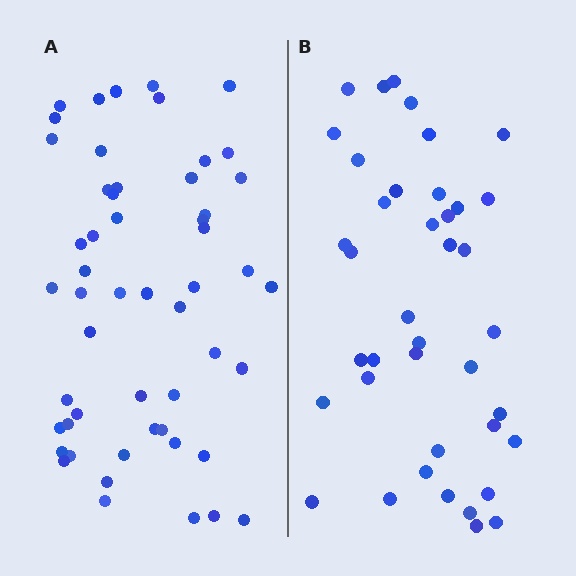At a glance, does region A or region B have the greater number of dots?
Region A (the left region) has more dots.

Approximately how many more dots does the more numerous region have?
Region A has approximately 15 more dots than region B.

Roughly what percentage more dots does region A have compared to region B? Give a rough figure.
About 30% more.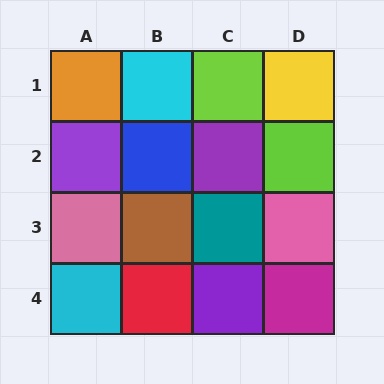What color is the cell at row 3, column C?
Teal.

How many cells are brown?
1 cell is brown.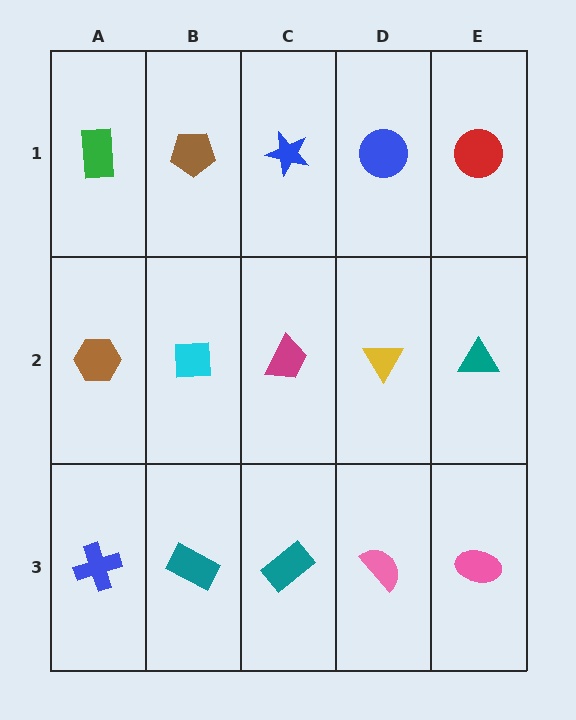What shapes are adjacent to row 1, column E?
A teal triangle (row 2, column E), a blue circle (row 1, column D).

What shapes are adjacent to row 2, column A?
A green rectangle (row 1, column A), a blue cross (row 3, column A), a cyan square (row 2, column B).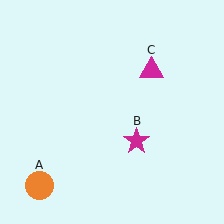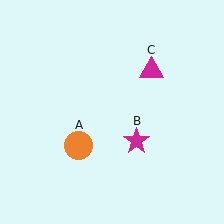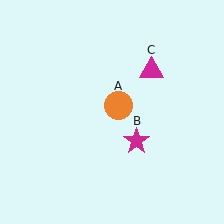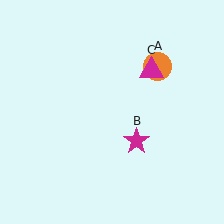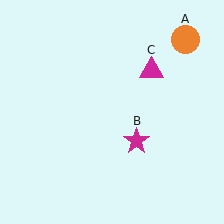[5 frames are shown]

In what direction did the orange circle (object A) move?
The orange circle (object A) moved up and to the right.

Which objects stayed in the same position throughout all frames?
Magenta star (object B) and magenta triangle (object C) remained stationary.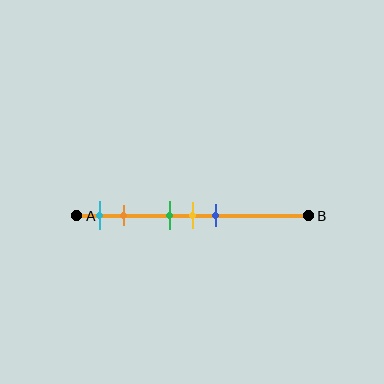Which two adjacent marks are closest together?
The green and yellow marks are the closest adjacent pair.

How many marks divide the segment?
There are 5 marks dividing the segment.